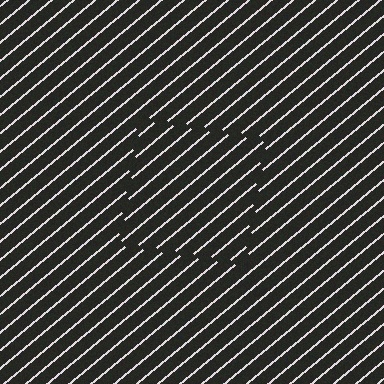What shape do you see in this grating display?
An illusory square. The interior of the shape contains the same grating, shifted by half a period — the contour is defined by the phase discontinuity where line-ends from the inner and outer gratings abut.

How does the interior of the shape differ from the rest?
The interior of the shape contains the same grating, shifted by half a period — the contour is defined by the phase discontinuity where line-ends from the inner and outer gratings abut.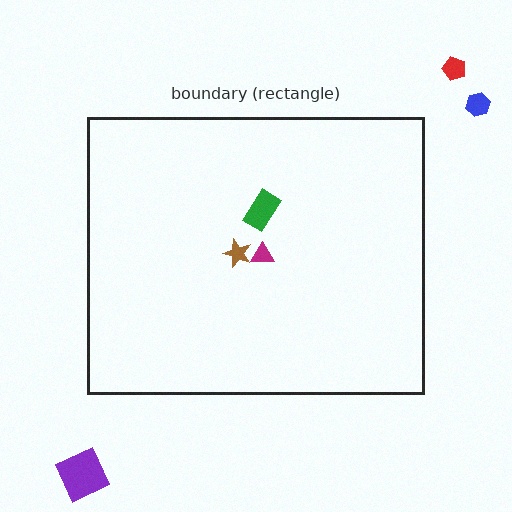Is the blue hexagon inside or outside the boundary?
Outside.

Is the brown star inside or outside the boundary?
Inside.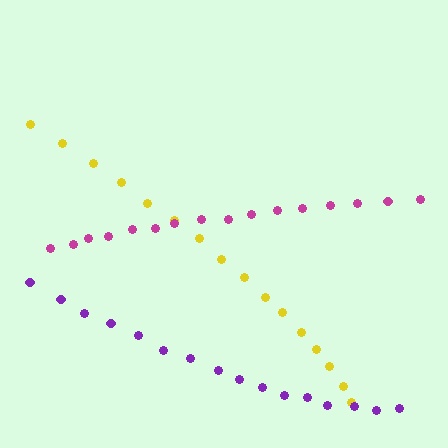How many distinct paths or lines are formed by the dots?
There are 3 distinct paths.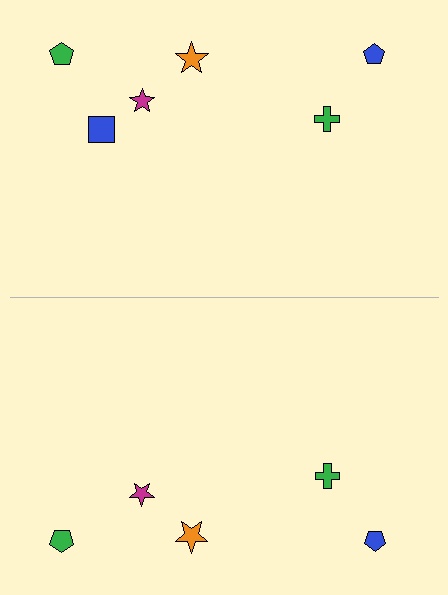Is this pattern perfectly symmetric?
No, the pattern is not perfectly symmetric. A blue square is missing from the bottom side.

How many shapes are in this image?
There are 11 shapes in this image.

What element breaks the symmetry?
A blue square is missing from the bottom side.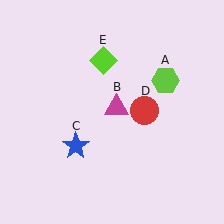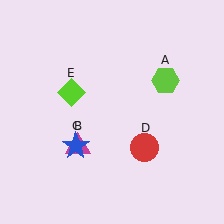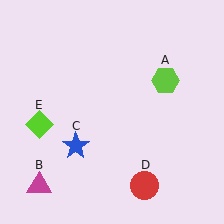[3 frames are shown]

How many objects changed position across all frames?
3 objects changed position: magenta triangle (object B), red circle (object D), lime diamond (object E).